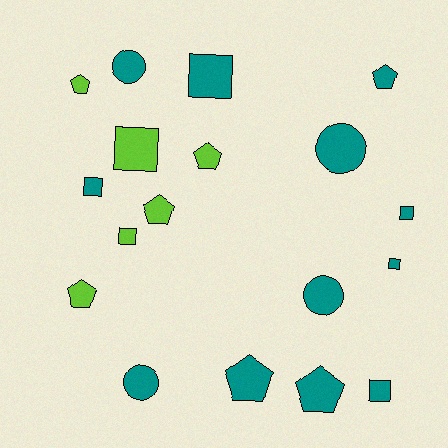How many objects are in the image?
There are 18 objects.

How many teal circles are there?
There are 4 teal circles.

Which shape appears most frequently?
Pentagon, with 7 objects.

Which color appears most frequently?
Teal, with 12 objects.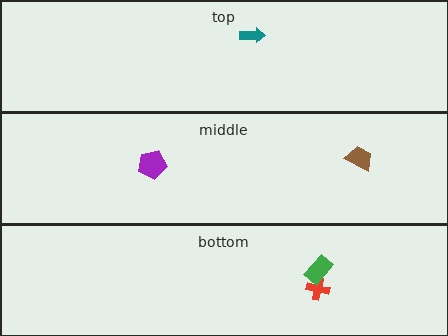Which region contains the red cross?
The bottom region.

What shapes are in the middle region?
The purple pentagon, the brown trapezoid.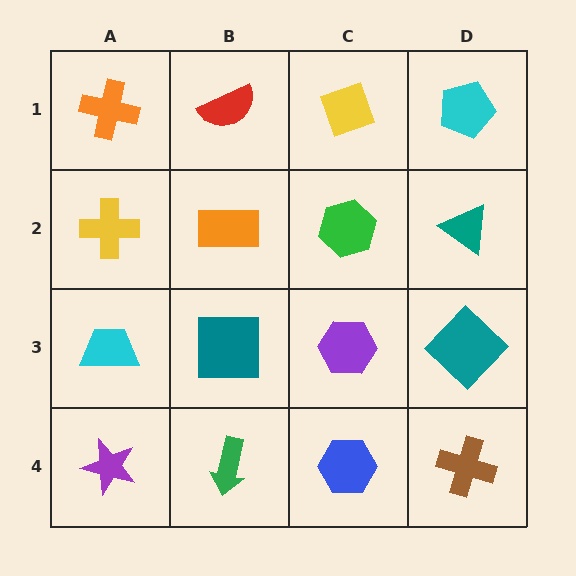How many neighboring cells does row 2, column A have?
3.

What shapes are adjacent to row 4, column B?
A teal square (row 3, column B), a purple star (row 4, column A), a blue hexagon (row 4, column C).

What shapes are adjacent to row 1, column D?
A teal triangle (row 2, column D), a yellow diamond (row 1, column C).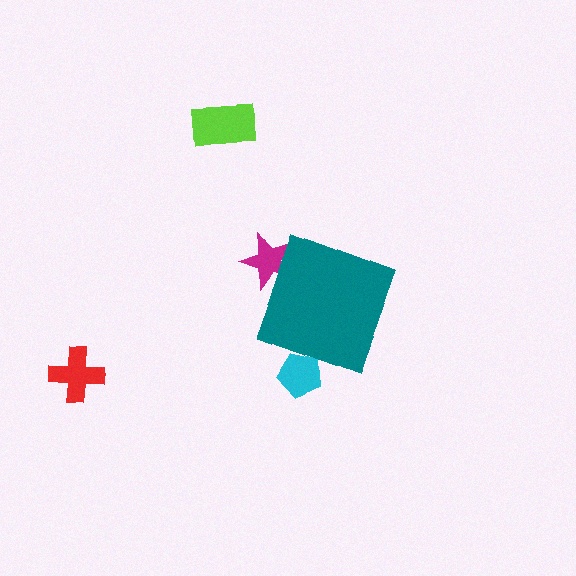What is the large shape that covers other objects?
A teal diamond.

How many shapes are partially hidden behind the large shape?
2 shapes are partially hidden.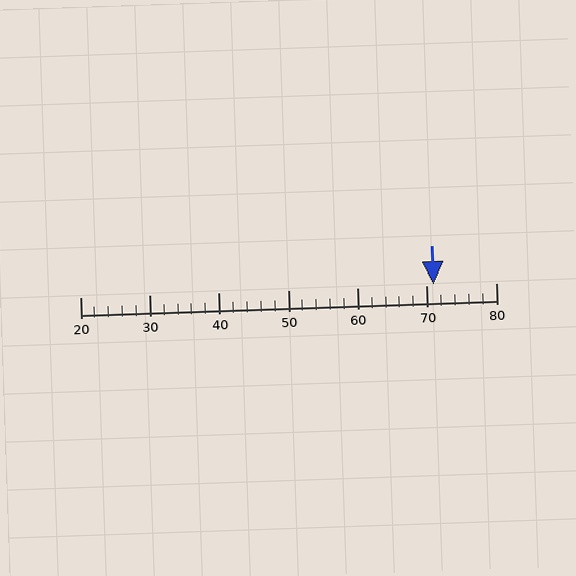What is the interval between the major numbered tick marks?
The major tick marks are spaced 10 units apart.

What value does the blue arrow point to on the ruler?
The blue arrow points to approximately 71.